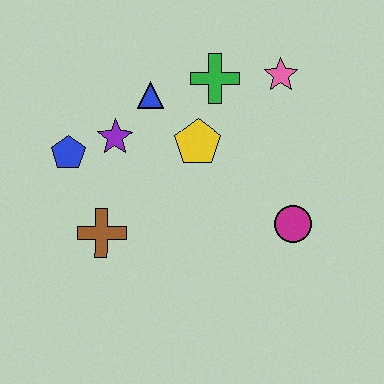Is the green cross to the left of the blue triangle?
No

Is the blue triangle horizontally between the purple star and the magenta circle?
Yes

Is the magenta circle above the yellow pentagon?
No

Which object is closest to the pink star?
The green cross is closest to the pink star.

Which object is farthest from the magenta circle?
The blue pentagon is farthest from the magenta circle.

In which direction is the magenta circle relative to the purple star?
The magenta circle is to the right of the purple star.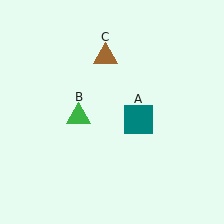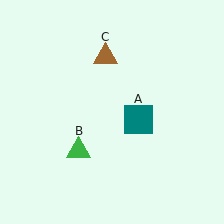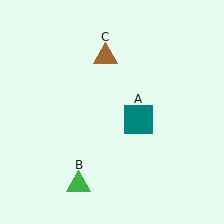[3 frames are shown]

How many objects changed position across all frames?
1 object changed position: green triangle (object B).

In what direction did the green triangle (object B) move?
The green triangle (object B) moved down.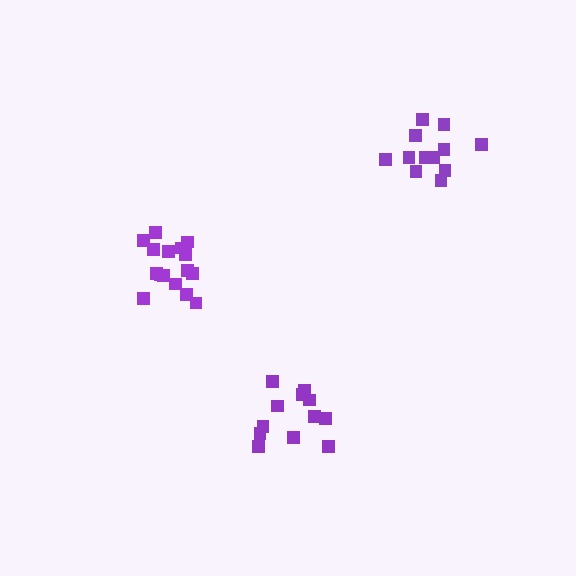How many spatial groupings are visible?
There are 3 spatial groupings.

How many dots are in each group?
Group 1: 16 dots, Group 2: 12 dots, Group 3: 12 dots (40 total).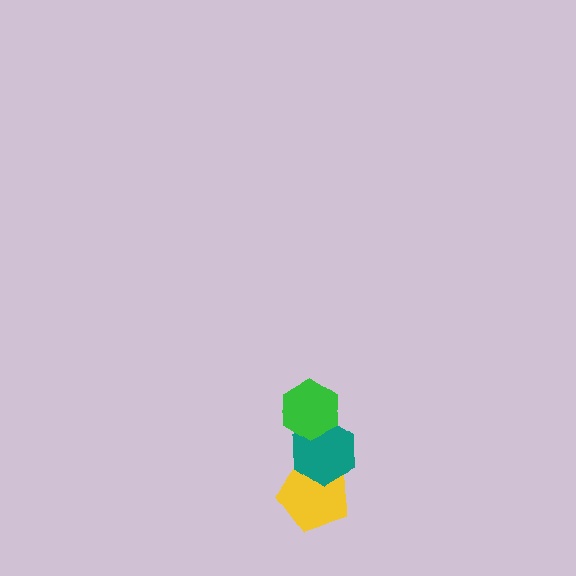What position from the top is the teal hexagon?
The teal hexagon is 2nd from the top.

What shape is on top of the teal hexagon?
The green hexagon is on top of the teal hexagon.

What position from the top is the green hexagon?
The green hexagon is 1st from the top.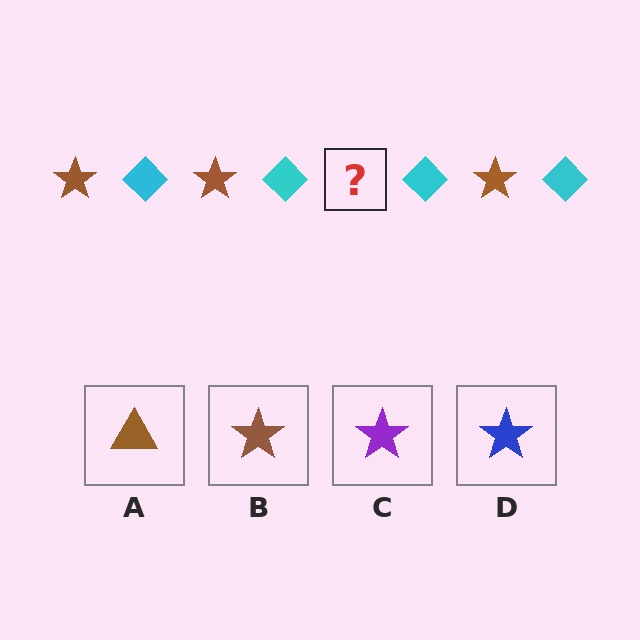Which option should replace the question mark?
Option B.